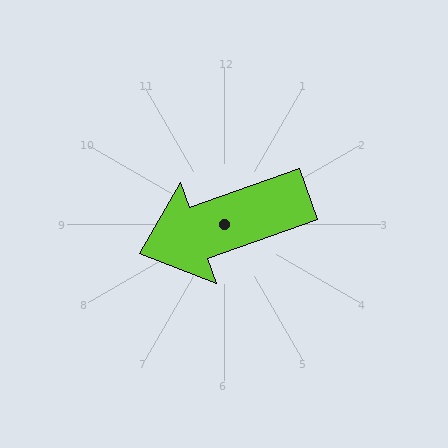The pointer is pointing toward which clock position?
Roughly 8 o'clock.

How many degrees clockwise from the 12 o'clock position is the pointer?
Approximately 251 degrees.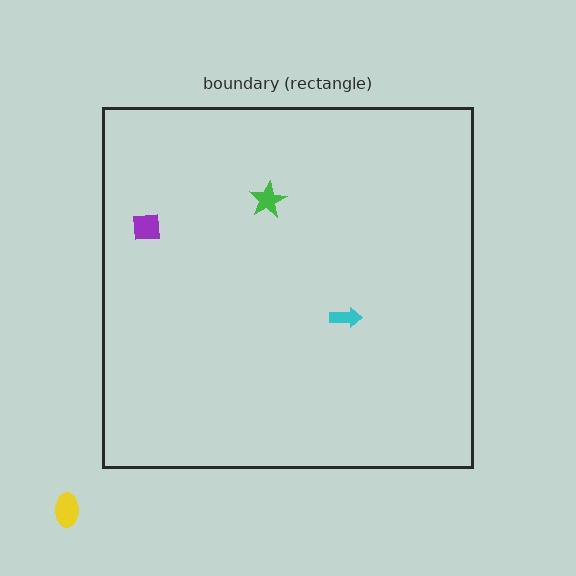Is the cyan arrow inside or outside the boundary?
Inside.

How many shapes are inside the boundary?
3 inside, 1 outside.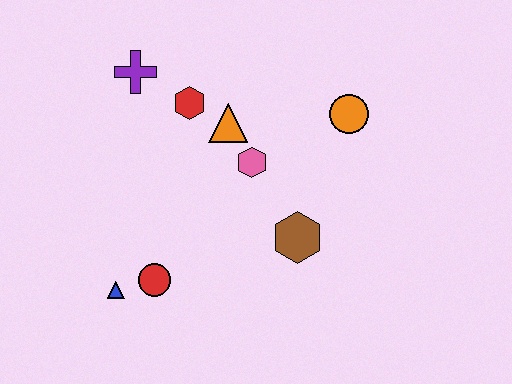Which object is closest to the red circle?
The blue triangle is closest to the red circle.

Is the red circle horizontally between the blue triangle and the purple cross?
No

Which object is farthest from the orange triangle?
The blue triangle is farthest from the orange triangle.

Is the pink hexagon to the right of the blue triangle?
Yes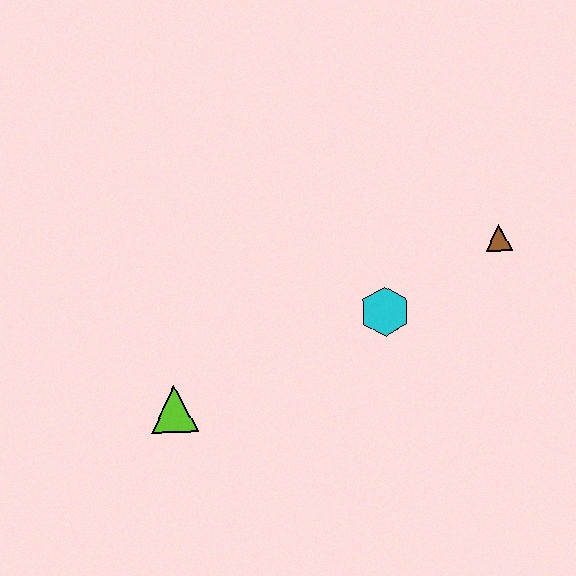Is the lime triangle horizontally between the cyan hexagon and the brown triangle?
No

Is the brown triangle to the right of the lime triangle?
Yes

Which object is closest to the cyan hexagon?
The brown triangle is closest to the cyan hexagon.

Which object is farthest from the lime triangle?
The brown triangle is farthest from the lime triangle.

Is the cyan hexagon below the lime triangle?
No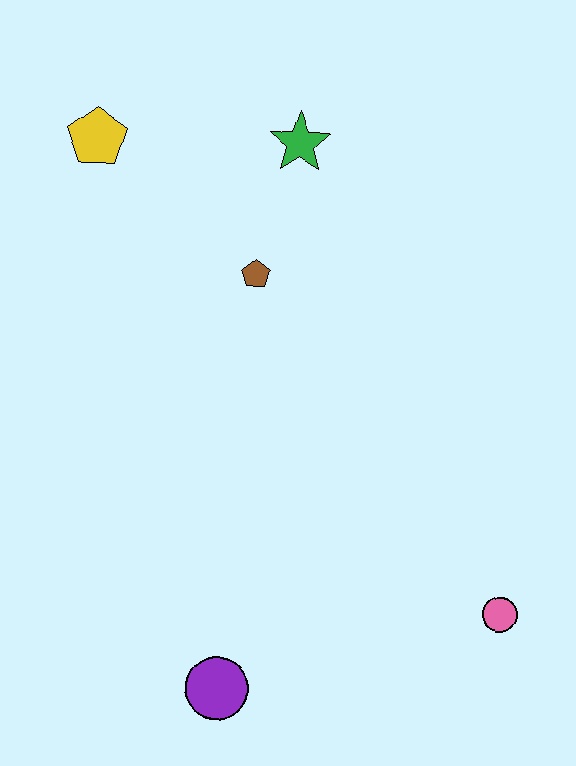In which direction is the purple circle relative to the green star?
The purple circle is below the green star.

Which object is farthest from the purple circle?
The yellow pentagon is farthest from the purple circle.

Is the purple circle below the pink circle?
Yes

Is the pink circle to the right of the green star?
Yes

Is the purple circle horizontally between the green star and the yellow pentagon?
Yes